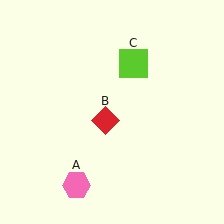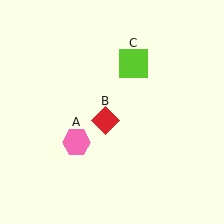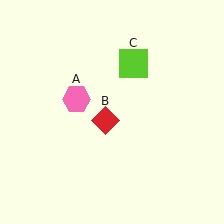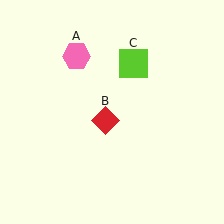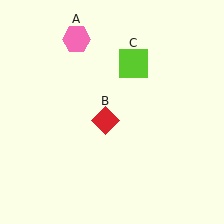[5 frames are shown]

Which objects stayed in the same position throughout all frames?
Red diamond (object B) and lime square (object C) remained stationary.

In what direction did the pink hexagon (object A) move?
The pink hexagon (object A) moved up.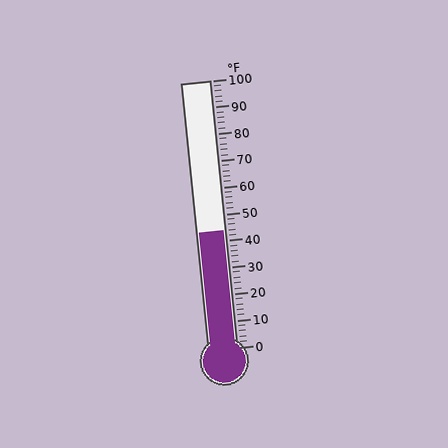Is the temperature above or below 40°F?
The temperature is above 40°F.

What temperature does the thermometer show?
The thermometer shows approximately 44°F.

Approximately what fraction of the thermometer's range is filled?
The thermometer is filled to approximately 45% of its range.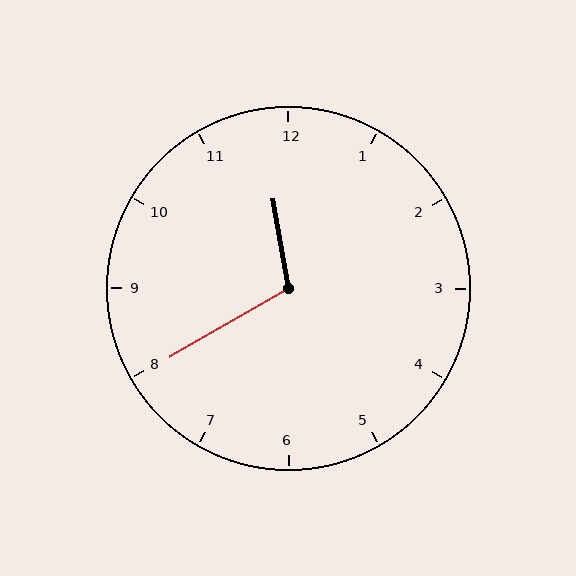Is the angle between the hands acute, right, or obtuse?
It is obtuse.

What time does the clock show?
11:40.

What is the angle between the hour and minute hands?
Approximately 110 degrees.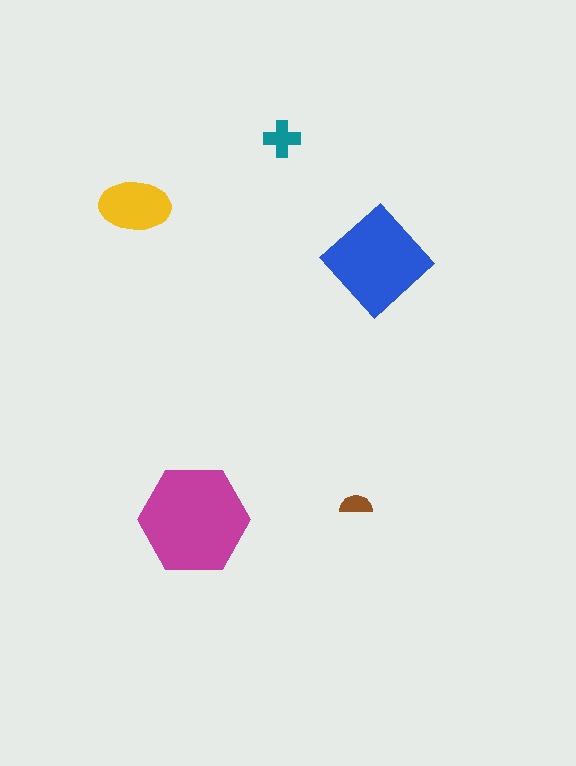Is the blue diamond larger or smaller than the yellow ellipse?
Larger.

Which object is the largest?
The magenta hexagon.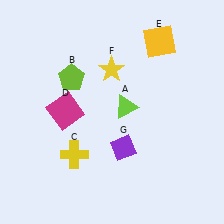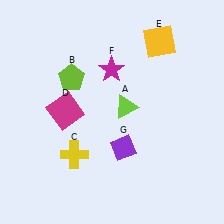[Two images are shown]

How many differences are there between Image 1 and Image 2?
There is 1 difference between the two images.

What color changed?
The star (F) changed from yellow in Image 1 to magenta in Image 2.